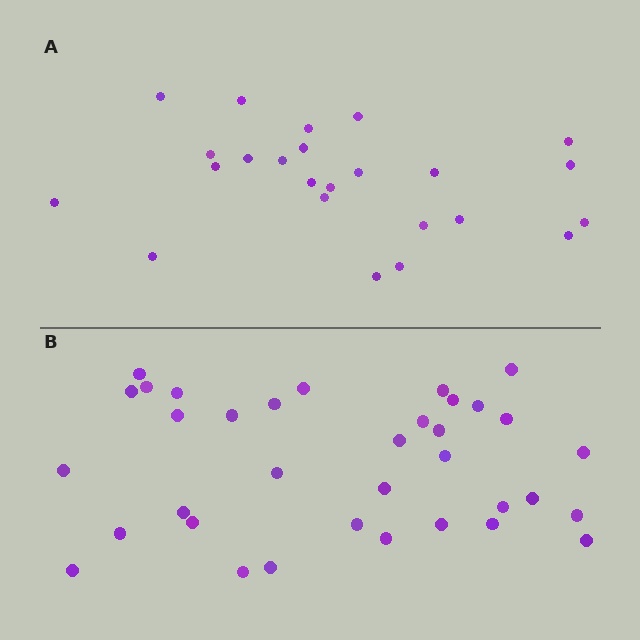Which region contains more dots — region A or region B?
Region B (the bottom region) has more dots.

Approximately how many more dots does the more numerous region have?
Region B has roughly 12 or so more dots than region A.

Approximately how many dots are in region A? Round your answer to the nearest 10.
About 20 dots. (The exact count is 24, which rounds to 20.)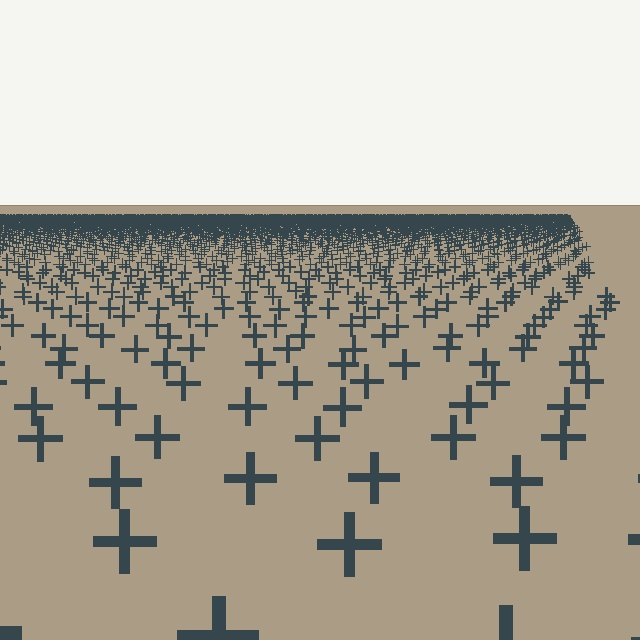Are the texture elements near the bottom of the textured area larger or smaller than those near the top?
Larger. Near the bottom, elements are closer to the viewer and appear at a bigger on-screen size.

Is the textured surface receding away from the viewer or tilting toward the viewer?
The surface is receding away from the viewer. Texture elements get smaller and denser toward the top.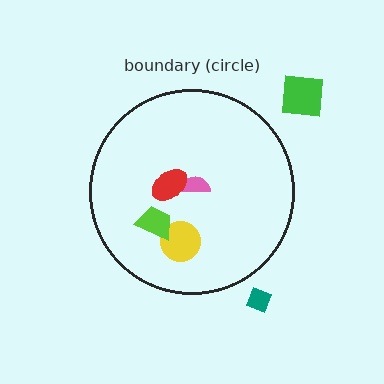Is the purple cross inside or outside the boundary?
Inside.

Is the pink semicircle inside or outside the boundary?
Inside.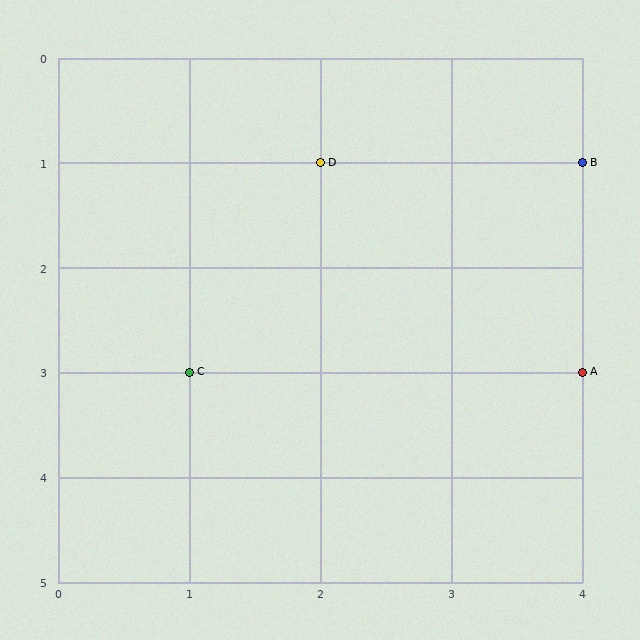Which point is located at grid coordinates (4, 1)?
Point B is at (4, 1).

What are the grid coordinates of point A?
Point A is at grid coordinates (4, 3).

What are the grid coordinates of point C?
Point C is at grid coordinates (1, 3).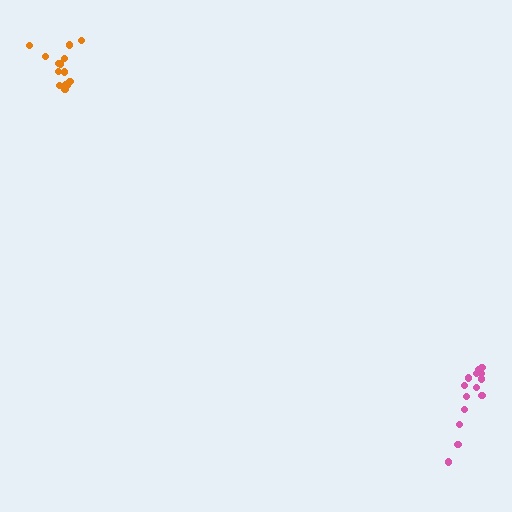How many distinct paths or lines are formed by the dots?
There are 2 distinct paths.